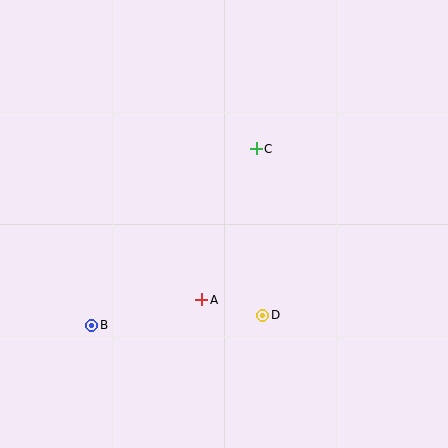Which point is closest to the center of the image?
Point A at (202, 300) is closest to the center.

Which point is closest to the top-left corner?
Point C is closest to the top-left corner.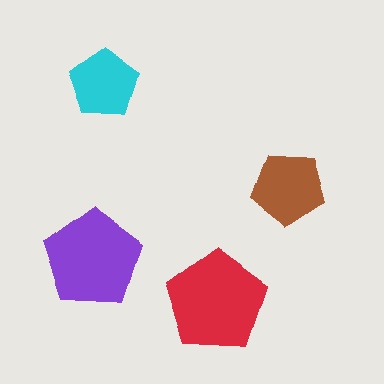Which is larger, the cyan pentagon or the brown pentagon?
The brown one.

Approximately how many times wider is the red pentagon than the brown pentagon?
About 1.5 times wider.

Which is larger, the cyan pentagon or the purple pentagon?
The purple one.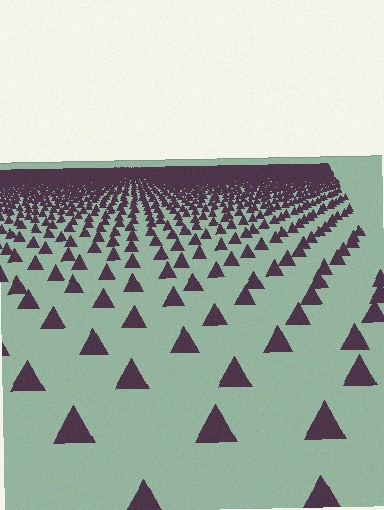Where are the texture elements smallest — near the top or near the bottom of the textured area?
Near the top.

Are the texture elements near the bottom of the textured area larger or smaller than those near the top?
Larger. Near the bottom, elements are closer to the viewer and appear at a bigger on-screen size.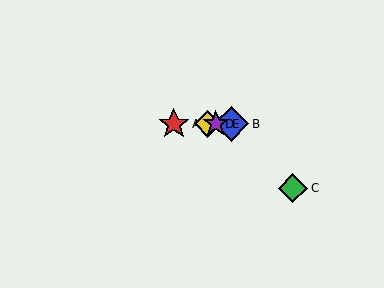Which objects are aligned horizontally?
Objects A, B, D, E are aligned horizontally.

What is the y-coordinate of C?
Object C is at y≈188.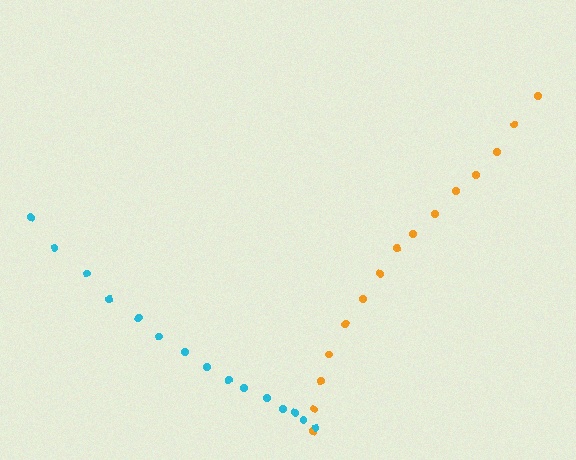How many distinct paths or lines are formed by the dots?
There are 2 distinct paths.